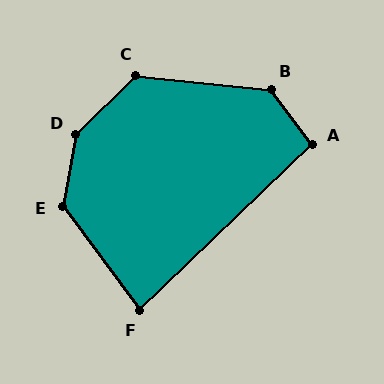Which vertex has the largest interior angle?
D, at approximately 145 degrees.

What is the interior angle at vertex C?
Approximately 129 degrees (obtuse).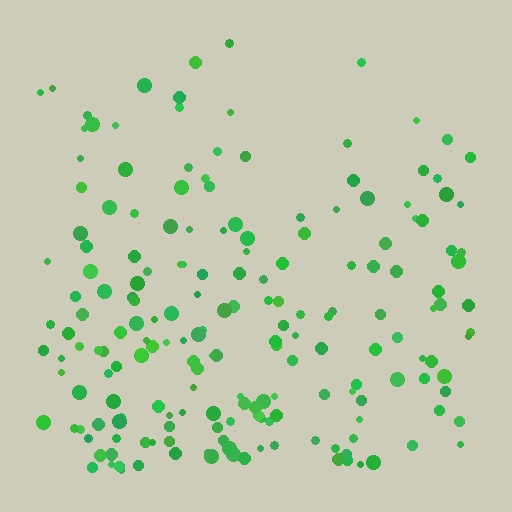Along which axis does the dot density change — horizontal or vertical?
Vertical.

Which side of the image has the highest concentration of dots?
The bottom.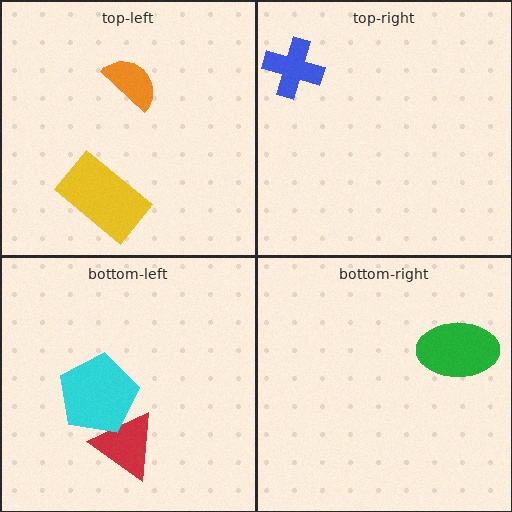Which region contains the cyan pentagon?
The bottom-left region.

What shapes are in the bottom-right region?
The green ellipse.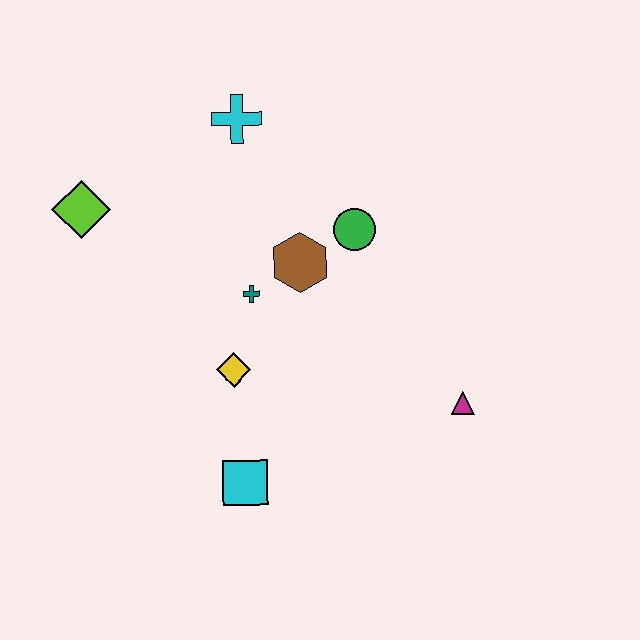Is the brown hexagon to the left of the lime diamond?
No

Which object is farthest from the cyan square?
The cyan cross is farthest from the cyan square.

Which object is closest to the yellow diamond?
The teal cross is closest to the yellow diamond.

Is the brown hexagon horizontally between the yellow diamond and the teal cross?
No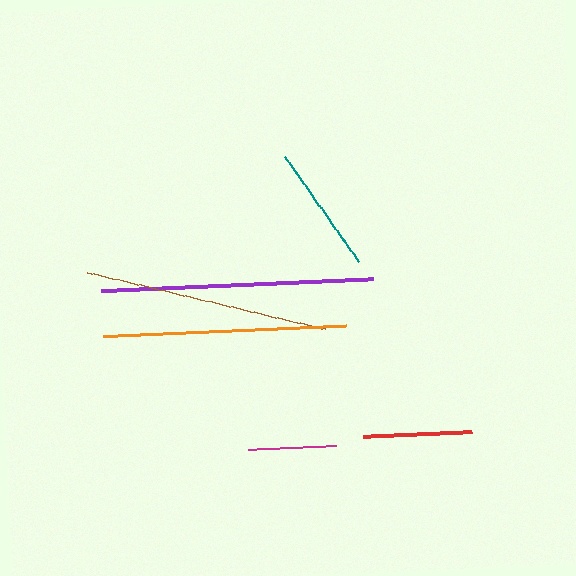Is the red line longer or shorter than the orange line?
The orange line is longer than the red line.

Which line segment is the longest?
The purple line is the longest at approximately 272 pixels.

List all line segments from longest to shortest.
From longest to shortest: purple, brown, orange, teal, red, magenta.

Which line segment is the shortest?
The magenta line is the shortest at approximately 88 pixels.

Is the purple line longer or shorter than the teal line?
The purple line is longer than the teal line.